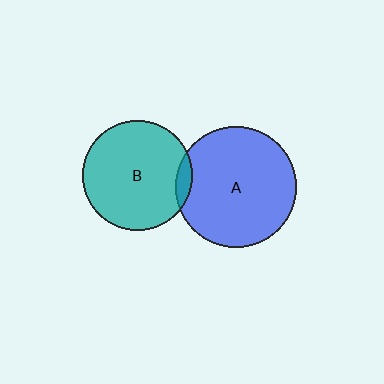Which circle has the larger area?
Circle A (blue).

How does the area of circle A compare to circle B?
Approximately 1.2 times.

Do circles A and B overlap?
Yes.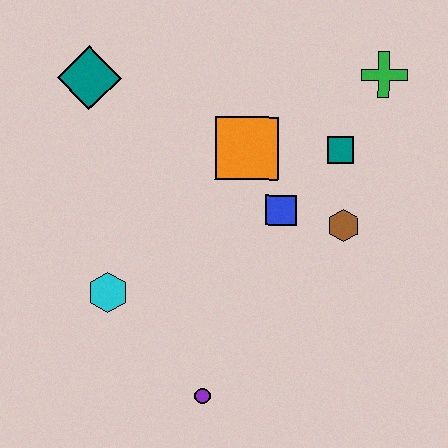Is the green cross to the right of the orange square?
Yes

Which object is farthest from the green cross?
The purple circle is farthest from the green cross.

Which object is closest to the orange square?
The blue square is closest to the orange square.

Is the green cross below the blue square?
No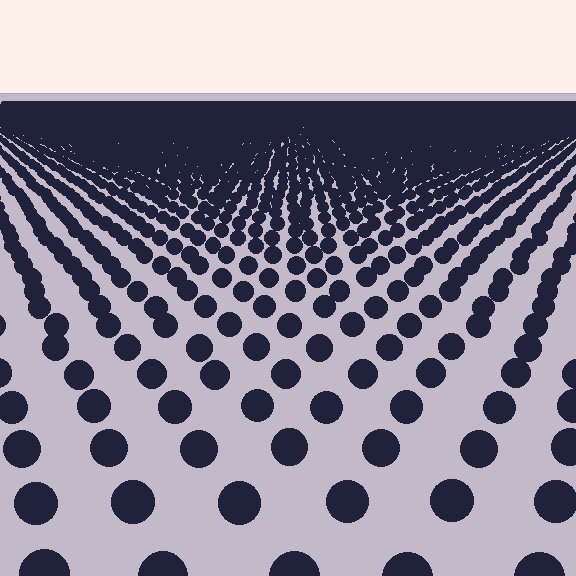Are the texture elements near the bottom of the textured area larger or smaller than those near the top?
Larger. Near the bottom, elements are closer to the viewer and appear at a bigger on-screen size.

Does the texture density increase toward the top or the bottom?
Density increases toward the top.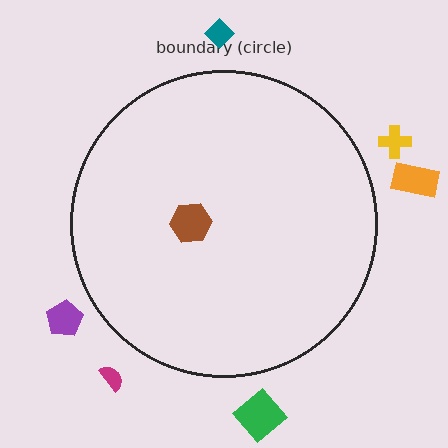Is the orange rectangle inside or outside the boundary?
Outside.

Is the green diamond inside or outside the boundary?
Outside.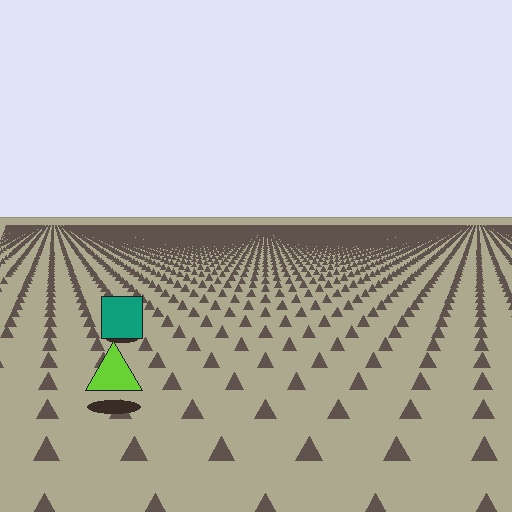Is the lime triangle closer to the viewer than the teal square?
Yes. The lime triangle is closer — you can tell from the texture gradient: the ground texture is coarser near it.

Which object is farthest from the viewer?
The teal square is farthest from the viewer. It appears smaller and the ground texture around it is denser.